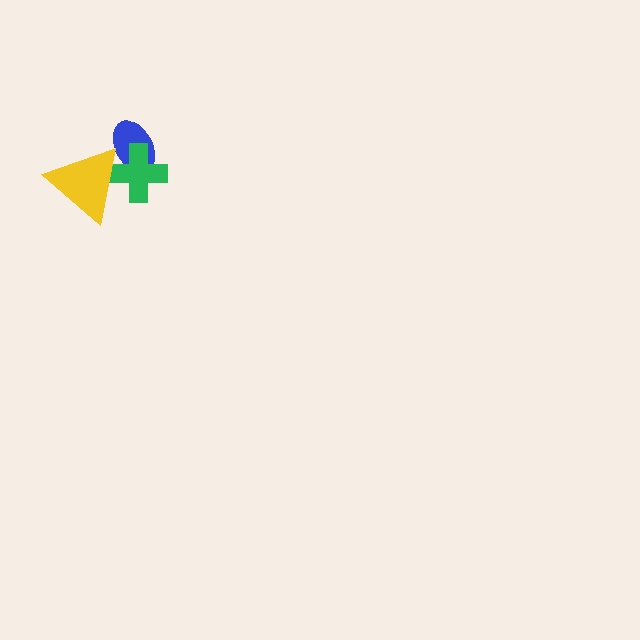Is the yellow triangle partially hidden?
No, no other shape covers it.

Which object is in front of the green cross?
The yellow triangle is in front of the green cross.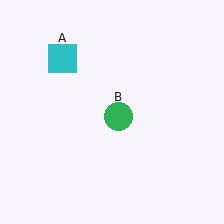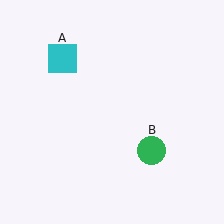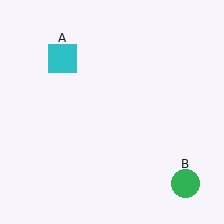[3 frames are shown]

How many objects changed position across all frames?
1 object changed position: green circle (object B).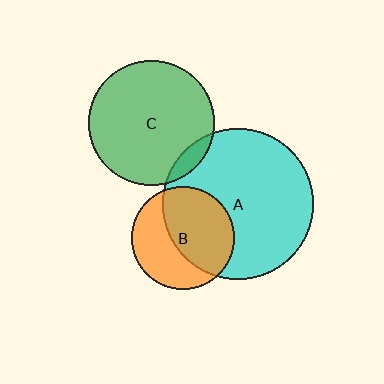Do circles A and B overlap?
Yes.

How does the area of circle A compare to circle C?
Approximately 1.5 times.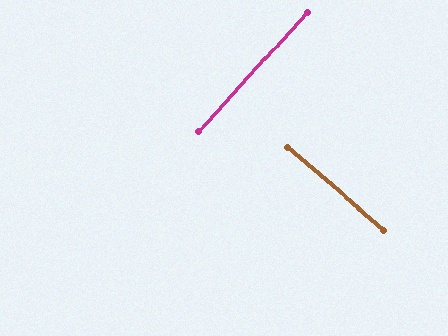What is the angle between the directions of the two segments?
Approximately 88 degrees.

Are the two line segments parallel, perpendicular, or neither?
Perpendicular — they meet at approximately 88°.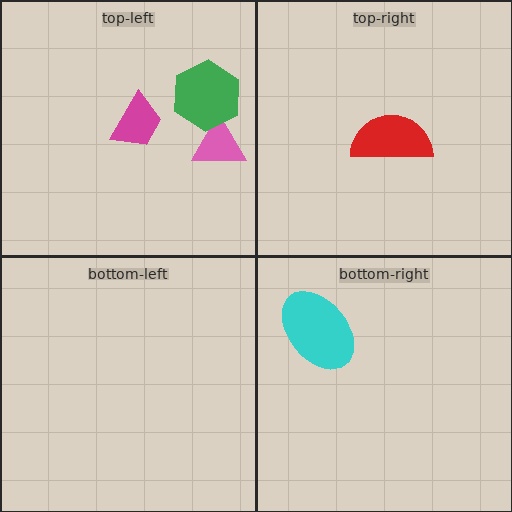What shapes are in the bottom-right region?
The cyan ellipse.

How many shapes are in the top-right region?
1.